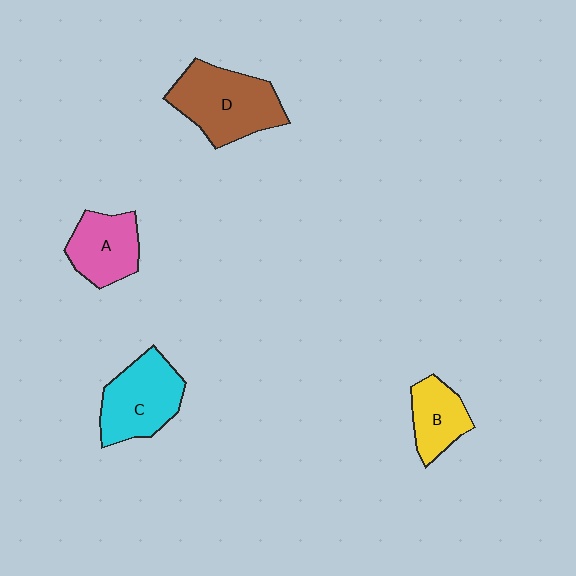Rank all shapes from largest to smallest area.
From largest to smallest: D (brown), C (cyan), A (pink), B (yellow).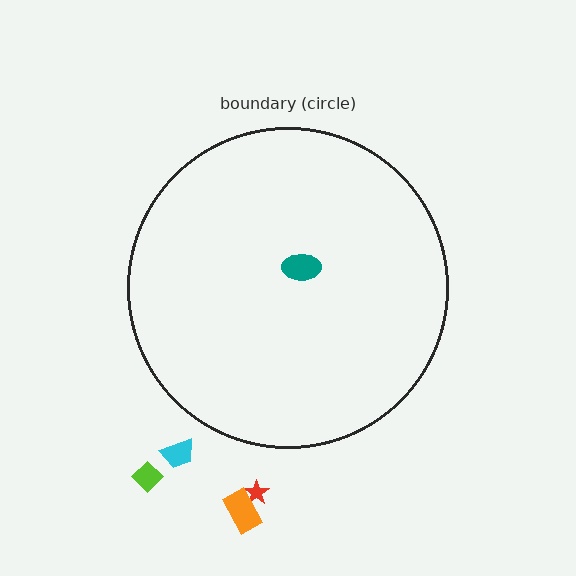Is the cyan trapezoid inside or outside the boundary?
Outside.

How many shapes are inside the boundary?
1 inside, 4 outside.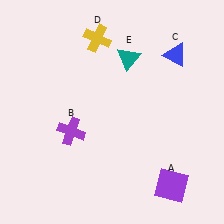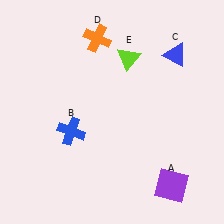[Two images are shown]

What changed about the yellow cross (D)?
In Image 1, D is yellow. In Image 2, it changed to orange.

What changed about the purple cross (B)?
In Image 1, B is purple. In Image 2, it changed to blue.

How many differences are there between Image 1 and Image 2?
There are 3 differences between the two images.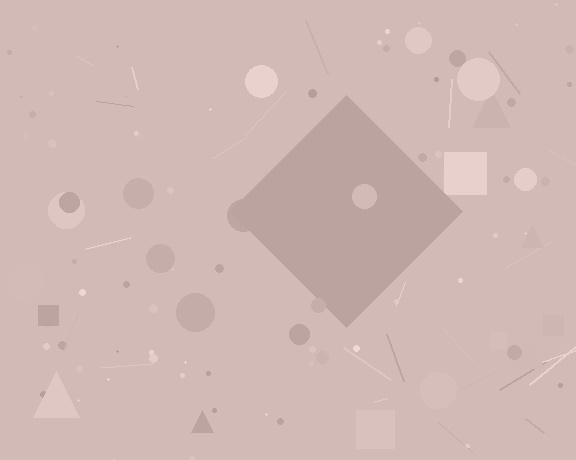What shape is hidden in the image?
A diamond is hidden in the image.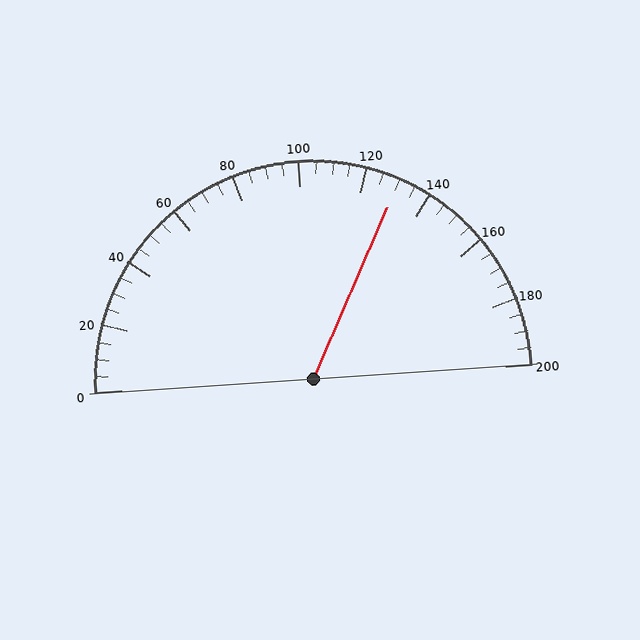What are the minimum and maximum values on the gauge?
The gauge ranges from 0 to 200.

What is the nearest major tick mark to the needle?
The nearest major tick mark is 120.